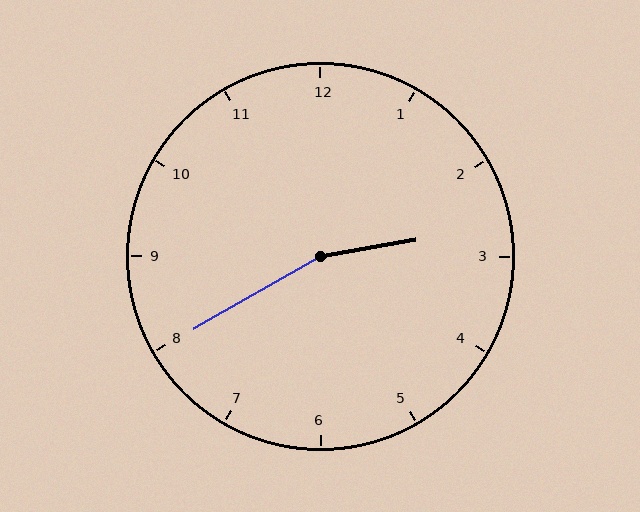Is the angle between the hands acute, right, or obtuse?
It is obtuse.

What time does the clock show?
2:40.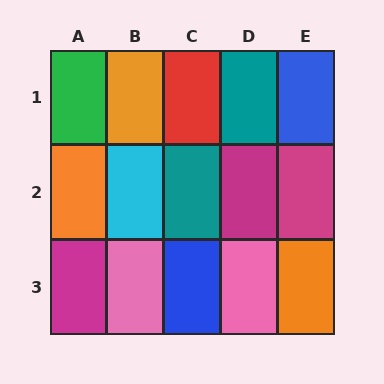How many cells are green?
1 cell is green.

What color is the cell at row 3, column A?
Magenta.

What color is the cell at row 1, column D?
Teal.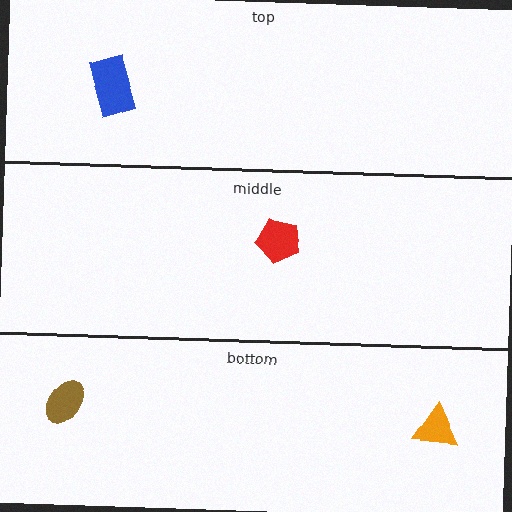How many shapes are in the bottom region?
2.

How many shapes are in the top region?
1.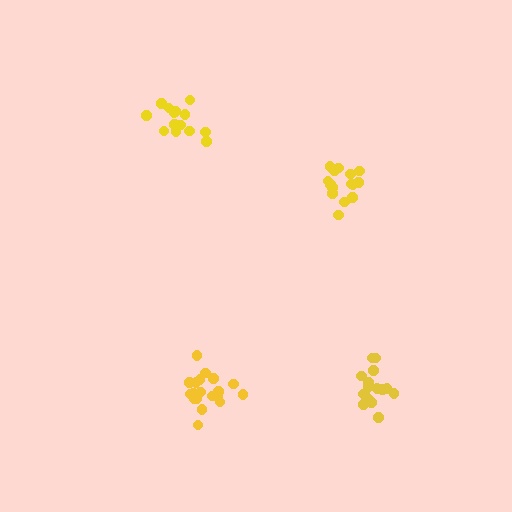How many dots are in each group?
Group 1: 19 dots, Group 2: 15 dots, Group 3: 17 dots, Group 4: 14 dots (65 total).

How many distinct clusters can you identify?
There are 4 distinct clusters.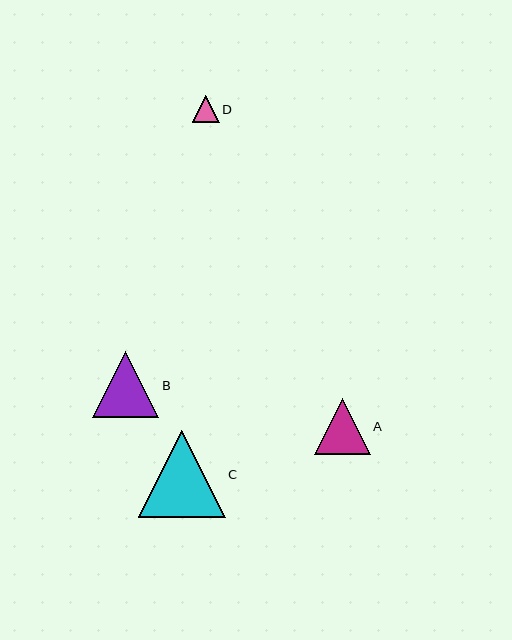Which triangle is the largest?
Triangle C is the largest with a size of approximately 87 pixels.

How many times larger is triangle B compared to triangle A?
Triangle B is approximately 1.2 times the size of triangle A.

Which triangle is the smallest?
Triangle D is the smallest with a size of approximately 27 pixels.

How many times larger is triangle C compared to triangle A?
Triangle C is approximately 1.6 times the size of triangle A.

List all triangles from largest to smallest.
From largest to smallest: C, B, A, D.